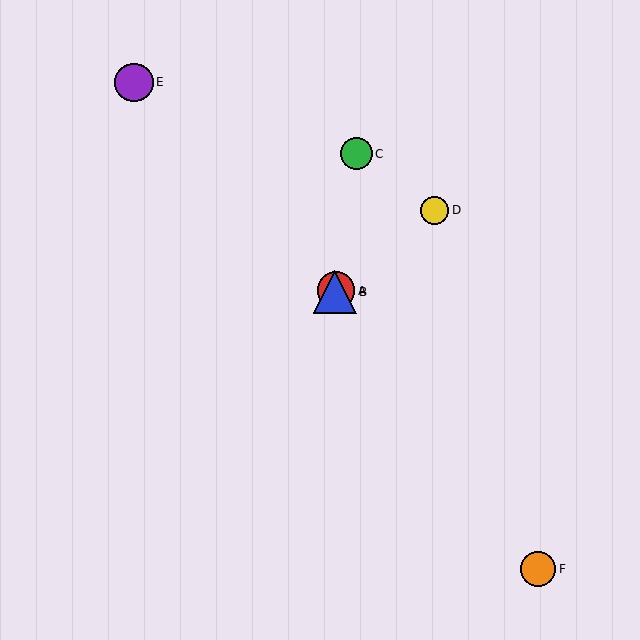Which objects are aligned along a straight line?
Objects A, B, D are aligned along a straight line.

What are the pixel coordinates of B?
Object B is at (335, 292).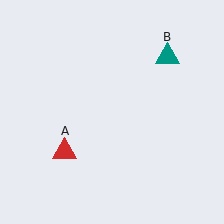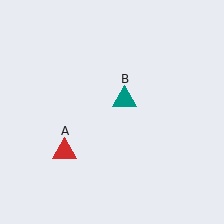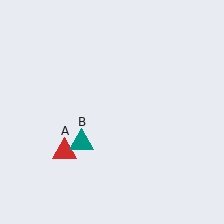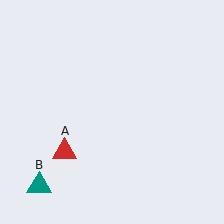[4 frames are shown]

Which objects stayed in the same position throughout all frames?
Red triangle (object A) remained stationary.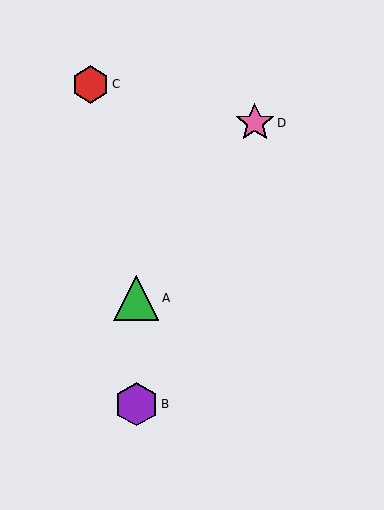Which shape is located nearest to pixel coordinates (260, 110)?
The pink star (labeled D) at (255, 123) is nearest to that location.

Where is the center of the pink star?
The center of the pink star is at (255, 123).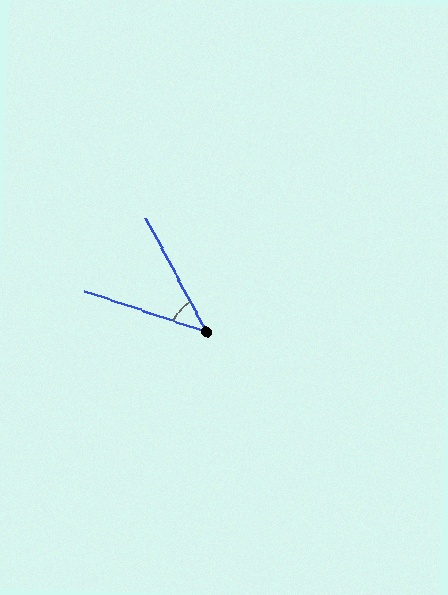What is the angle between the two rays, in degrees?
Approximately 43 degrees.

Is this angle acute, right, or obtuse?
It is acute.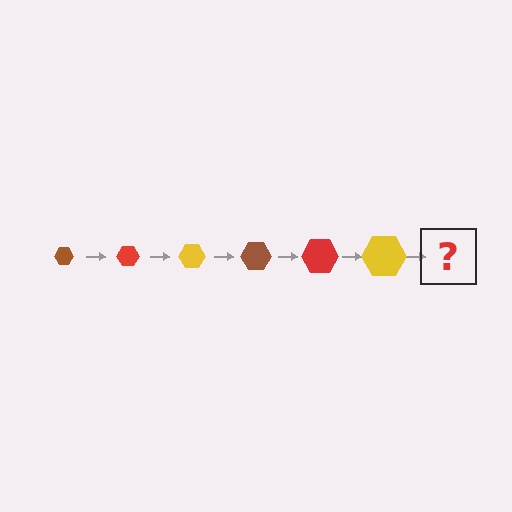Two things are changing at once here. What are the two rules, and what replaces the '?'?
The two rules are that the hexagon grows larger each step and the color cycles through brown, red, and yellow. The '?' should be a brown hexagon, larger than the previous one.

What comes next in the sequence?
The next element should be a brown hexagon, larger than the previous one.